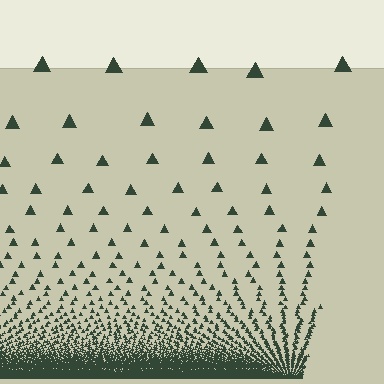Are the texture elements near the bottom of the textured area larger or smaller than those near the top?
Smaller. The gradient is inverted — elements near the bottom are smaller and denser.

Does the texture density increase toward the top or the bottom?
Density increases toward the bottom.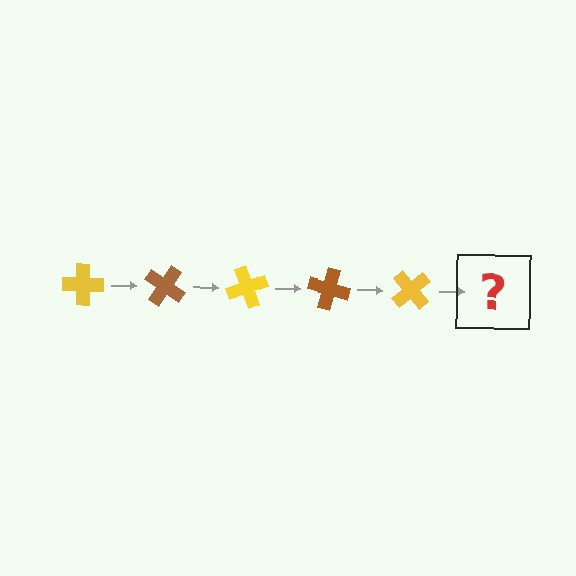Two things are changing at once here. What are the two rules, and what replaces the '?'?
The two rules are that it rotates 35 degrees each step and the color cycles through yellow and brown. The '?' should be a brown cross, rotated 175 degrees from the start.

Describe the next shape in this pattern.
It should be a brown cross, rotated 175 degrees from the start.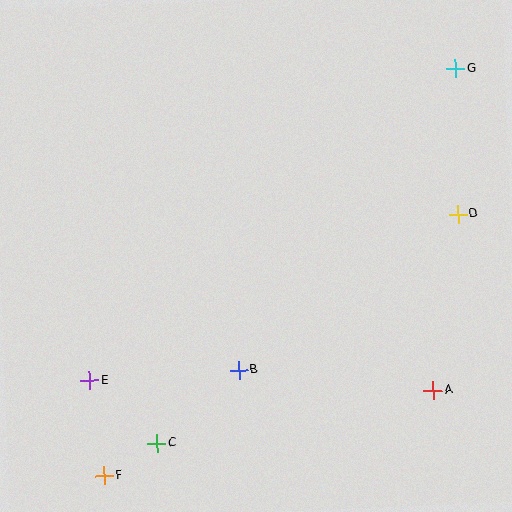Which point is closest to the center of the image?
Point B at (239, 370) is closest to the center.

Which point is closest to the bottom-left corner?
Point F is closest to the bottom-left corner.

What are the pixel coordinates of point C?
Point C is at (157, 443).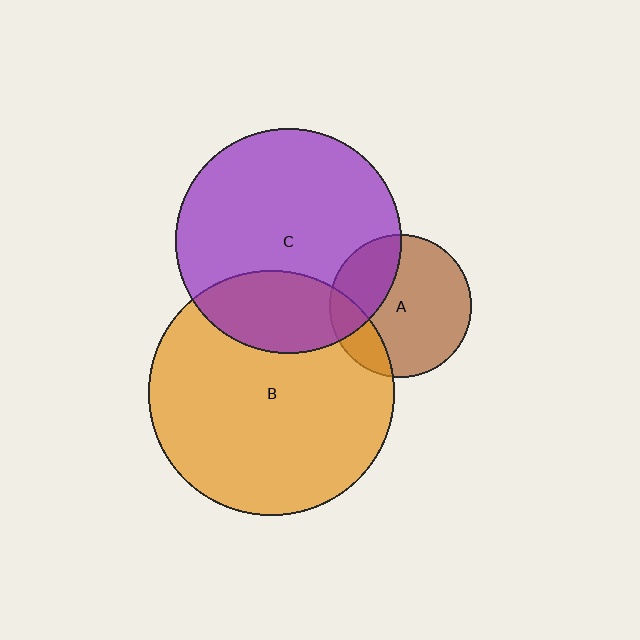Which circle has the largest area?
Circle B (orange).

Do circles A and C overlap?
Yes.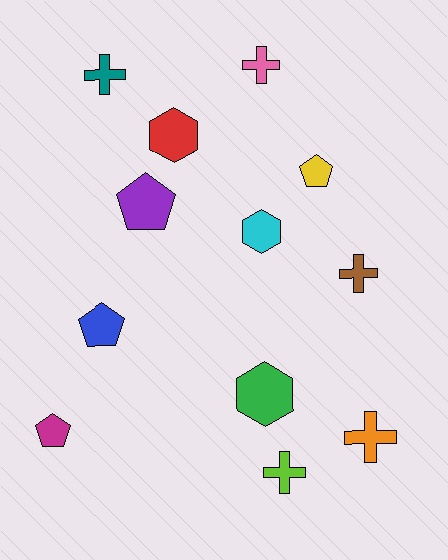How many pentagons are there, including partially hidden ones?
There are 4 pentagons.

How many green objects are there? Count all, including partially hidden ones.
There is 1 green object.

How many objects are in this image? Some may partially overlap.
There are 12 objects.